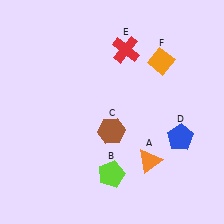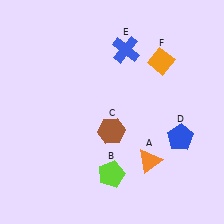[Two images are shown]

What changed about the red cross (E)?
In Image 1, E is red. In Image 2, it changed to blue.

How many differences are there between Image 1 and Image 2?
There is 1 difference between the two images.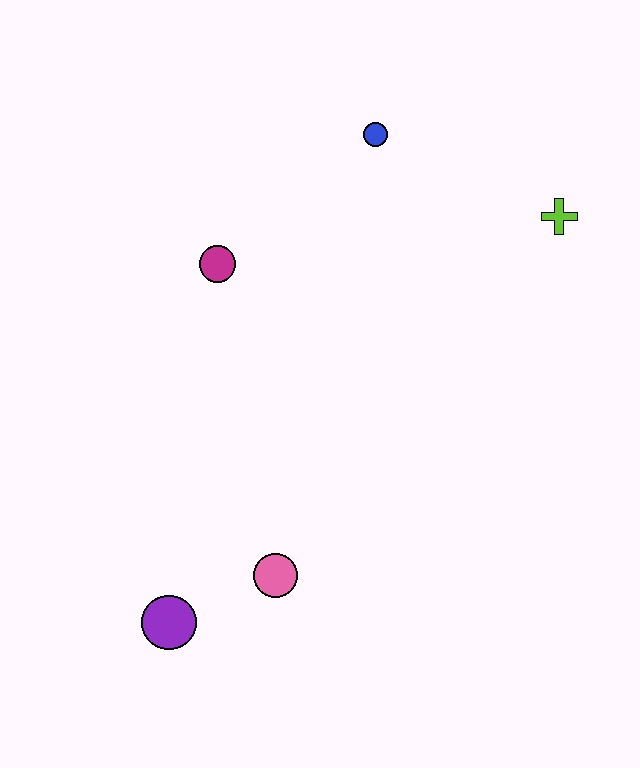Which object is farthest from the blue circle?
The purple circle is farthest from the blue circle.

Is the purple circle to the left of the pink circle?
Yes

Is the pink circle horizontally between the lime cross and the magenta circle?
Yes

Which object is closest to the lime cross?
The blue circle is closest to the lime cross.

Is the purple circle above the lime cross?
No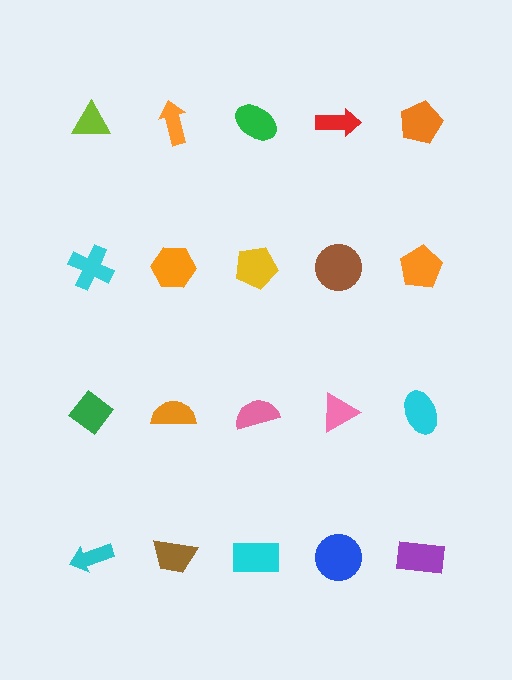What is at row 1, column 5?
An orange pentagon.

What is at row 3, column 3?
A pink semicircle.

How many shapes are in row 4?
5 shapes.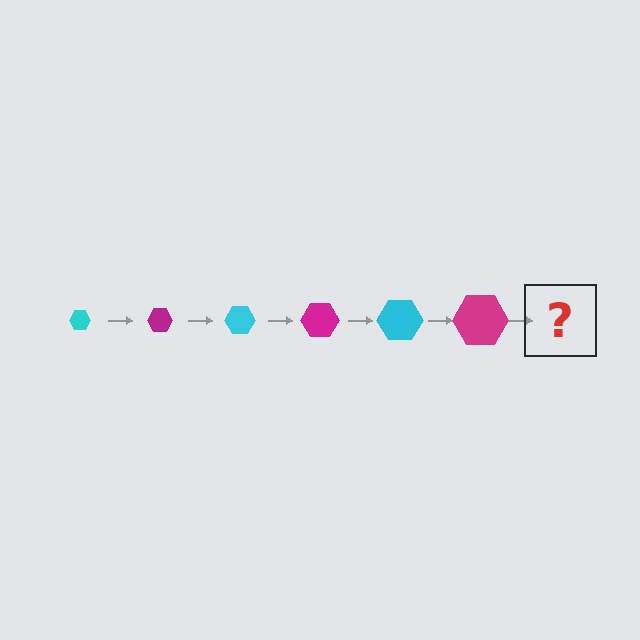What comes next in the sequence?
The next element should be a cyan hexagon, larger than the previous one.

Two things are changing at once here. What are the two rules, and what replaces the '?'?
The two rules are that the hexagon grows larger each step and the color cycles through cyan and magenta. The '?' should be a cyan hexagon, larger than the previous one.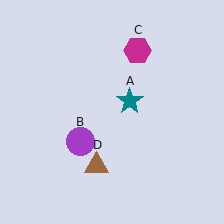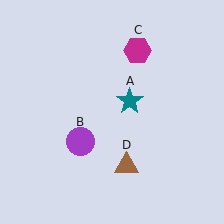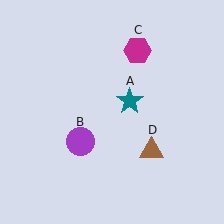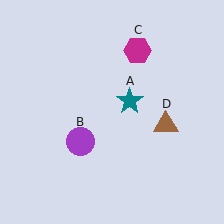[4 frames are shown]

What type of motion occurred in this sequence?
The brown triangle (object D) rotated counterclockwise around the center of the scene.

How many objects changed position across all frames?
1 object changed position: brown triangle (object D).